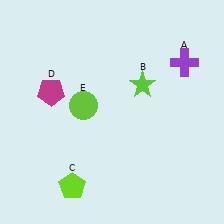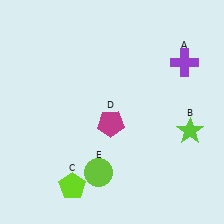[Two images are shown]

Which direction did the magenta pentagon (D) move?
The magenta pentagon (D) moved right.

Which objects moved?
The objects that moved are: the lime star (B), the magenta pentagon (D), the lime circle (E).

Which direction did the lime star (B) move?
The lime star (B) moved right.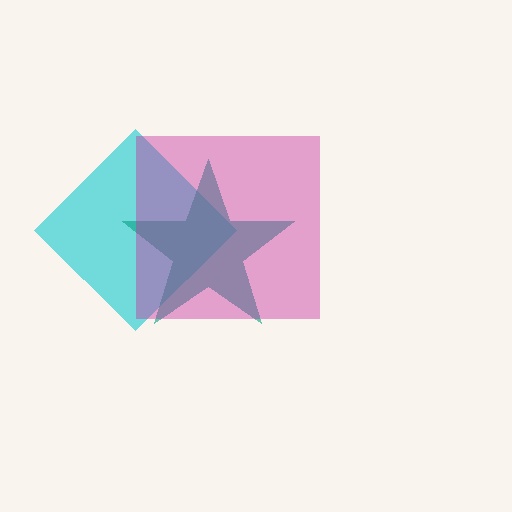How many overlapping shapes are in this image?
There are 3 overlapping shapes in the image.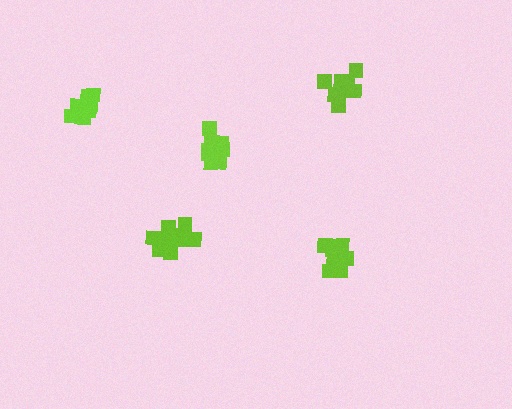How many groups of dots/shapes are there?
There are 5 groups.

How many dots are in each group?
Group 1: 12 dots, Group 2: 11 dots, Group 3: 10 dots, Group 4: 11 dots, Group 5: 10 dots (54 total).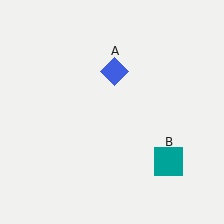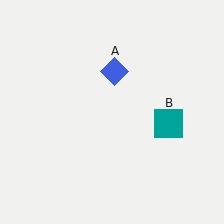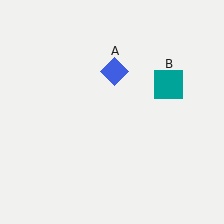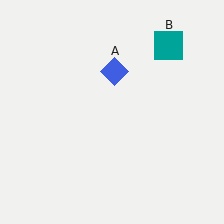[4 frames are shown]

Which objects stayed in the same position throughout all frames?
Blue diamond (object A) remained stationary.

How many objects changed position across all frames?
1 object changed position: teal square (object B).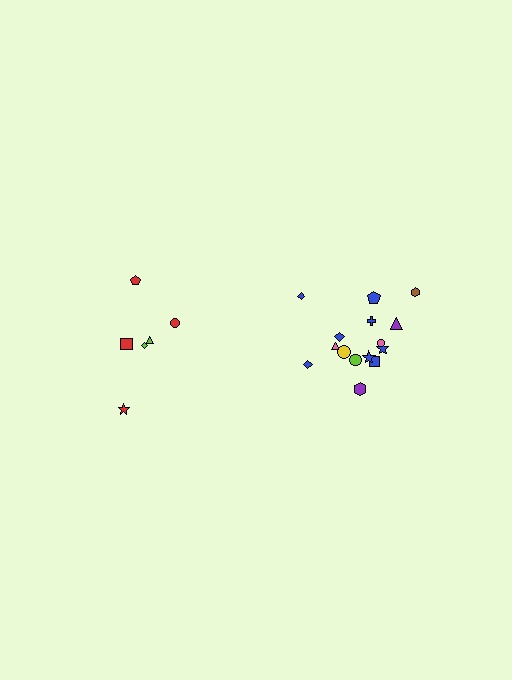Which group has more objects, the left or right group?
The right group.